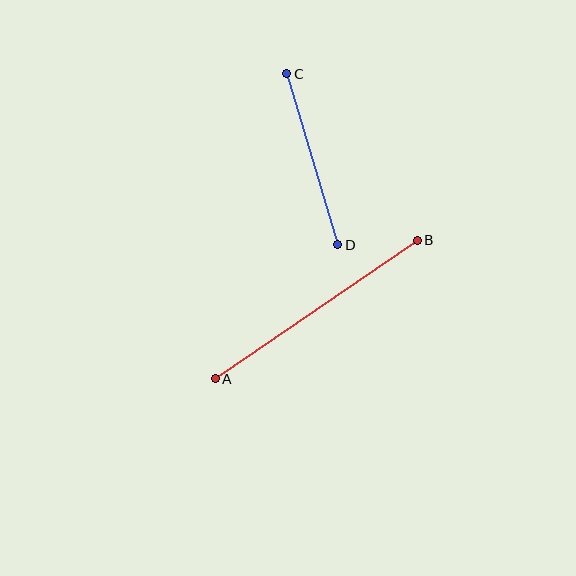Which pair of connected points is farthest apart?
Points A and B are farthest apart.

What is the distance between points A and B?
The distance is approximately 245 pixels.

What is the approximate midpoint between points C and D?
The midpoint is at approximately (312, 159) pixels.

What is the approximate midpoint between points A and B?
The midpoint is at approximately (316, 309) pixels.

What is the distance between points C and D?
The distance is approximately 178 pixels.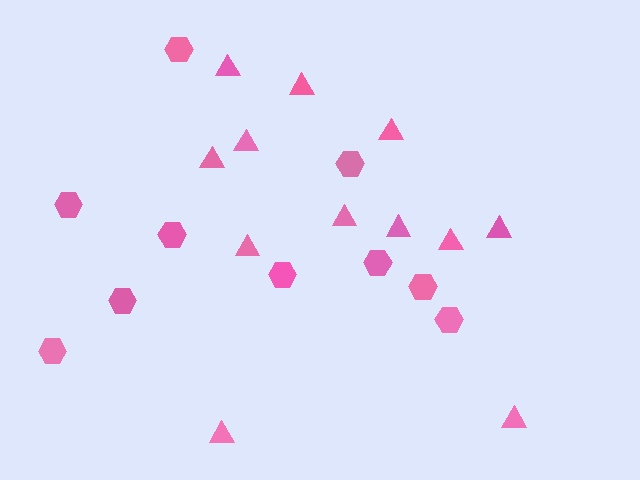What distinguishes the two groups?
There are 2 groups: one group of hexagons (10) and one group of triangles (12).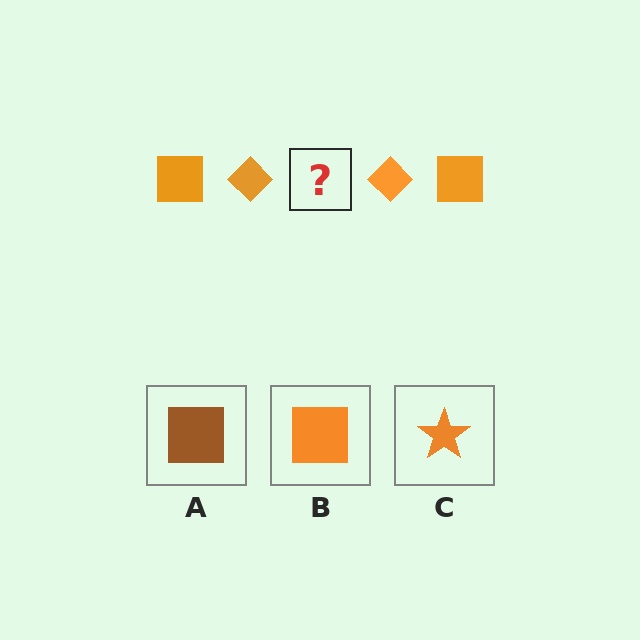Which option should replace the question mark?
Option B.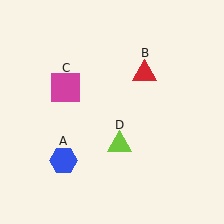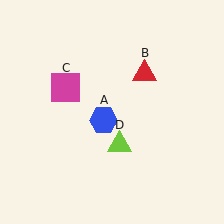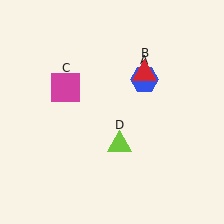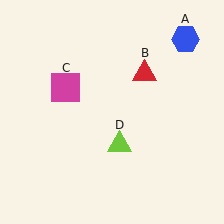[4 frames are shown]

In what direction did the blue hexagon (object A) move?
The blue hexagon (object A) moved up and to the right.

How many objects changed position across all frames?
1 object changed position: blue hexagon (object A).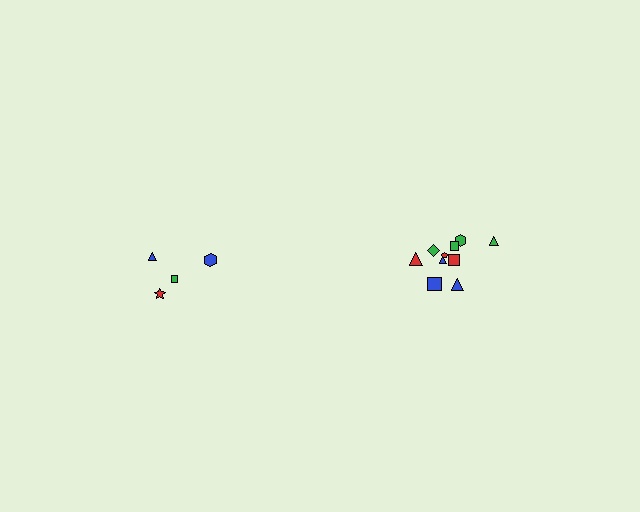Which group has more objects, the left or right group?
The right group.